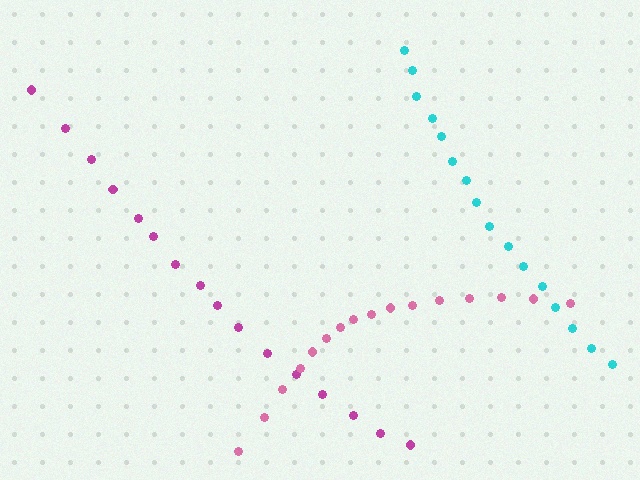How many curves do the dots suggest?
There are 3 distinct paths.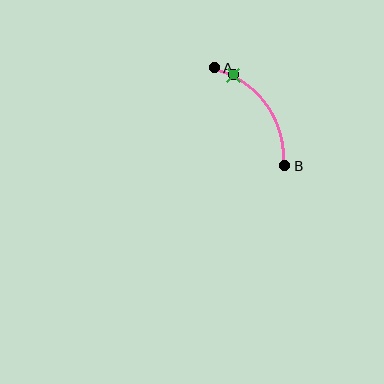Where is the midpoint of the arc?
The arc midpoint is the point on the curve farthest from the straight line joining A and B. It sits above and to the right of that line.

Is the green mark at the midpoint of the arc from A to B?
No. The green mark lies on the arc but is closer to endpoint A. The arc midpoint would be at the point on the curve equidistant along the arc from both A and B.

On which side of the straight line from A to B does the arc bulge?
The arc bulges above and to the right of the straight line connecting A and B.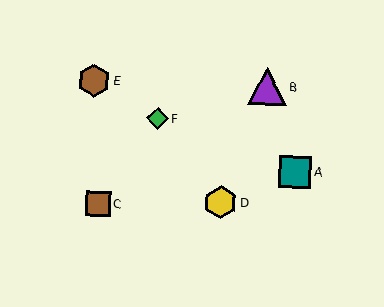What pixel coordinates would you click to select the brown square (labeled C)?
Click at (98, 204) to select the brown square C.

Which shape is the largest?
The purple triangle (labeled B) is the largest.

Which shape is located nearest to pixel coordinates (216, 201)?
The yellow hexagon (labeled D) at (220, 202) is nearest to that location.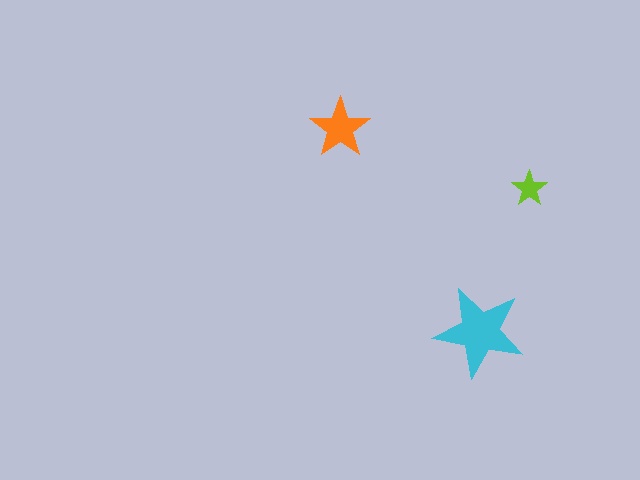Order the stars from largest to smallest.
the cyan one, the orange one, the lime one.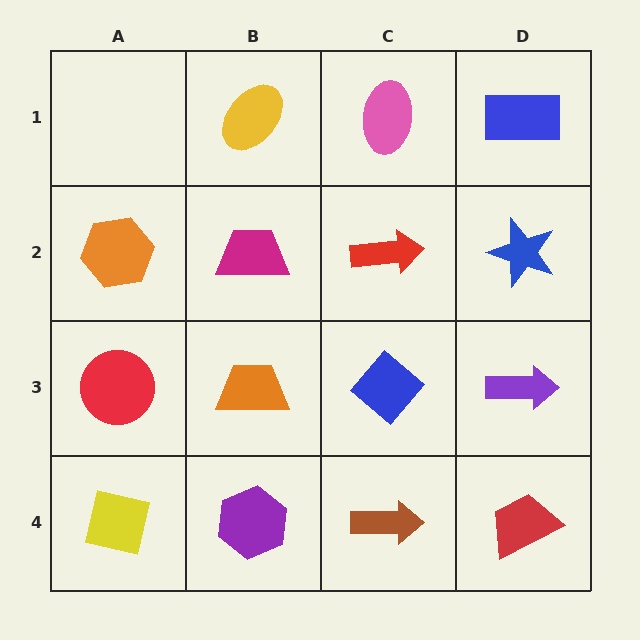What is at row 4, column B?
A purple hexagon.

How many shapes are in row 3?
4 shapes.